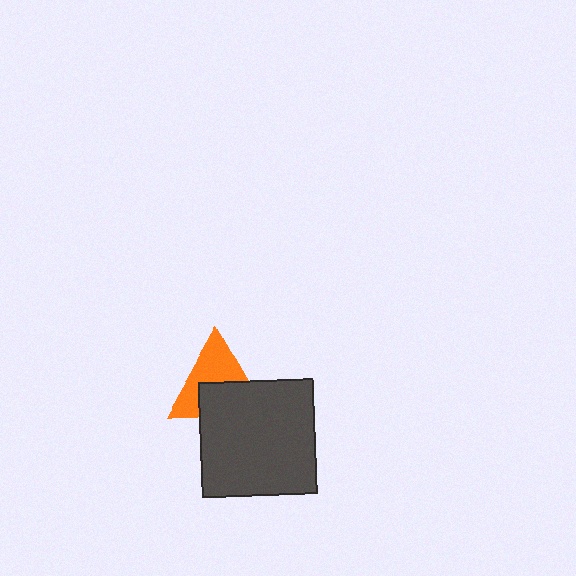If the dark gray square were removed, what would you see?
You would see the complete orange triangle.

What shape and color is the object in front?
The object in front is a dark gray square.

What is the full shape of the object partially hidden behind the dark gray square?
The partially hidden object is an orange triangle.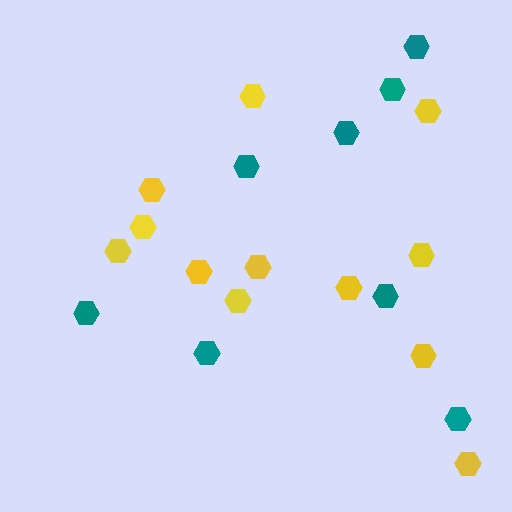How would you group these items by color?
There are 2 groups: one group of teal hexagons (8) and one group of yellow hexagons (12).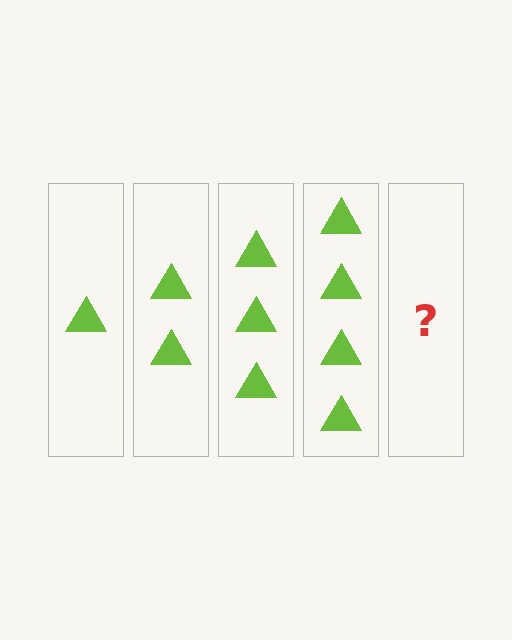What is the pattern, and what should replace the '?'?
The pattern is that each step adds one more triangle. The '?' should be 5 triangles.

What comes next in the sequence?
The next element should be 5 triangles.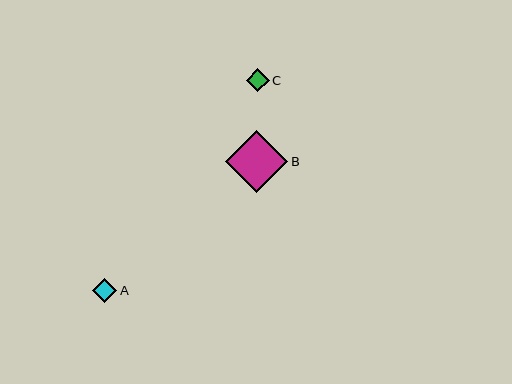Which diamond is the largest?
Diamond B is the largest with a size of approximately 62 pixels.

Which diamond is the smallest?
Diamond C is the smallest with a size of approximately 23 pixels.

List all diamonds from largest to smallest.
From largest to smallest: B, A, C.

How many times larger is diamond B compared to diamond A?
Diamond B is approximately 2.6 times the size of diamond A.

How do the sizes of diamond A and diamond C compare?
Diamond A and diamond C are approximately the same size.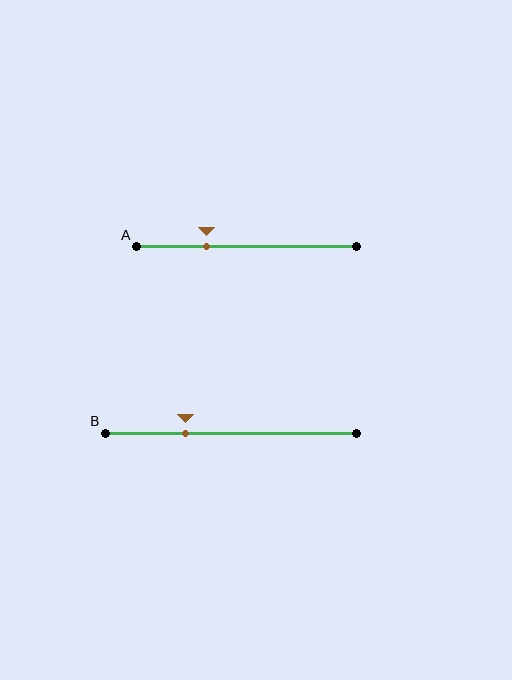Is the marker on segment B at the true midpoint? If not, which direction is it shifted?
No, the marker on segment B is shifted to the left by about 18% of the segment length.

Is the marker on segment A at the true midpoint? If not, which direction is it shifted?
No, the marker on segment A is shifted to the left by about 18% of the segment length.